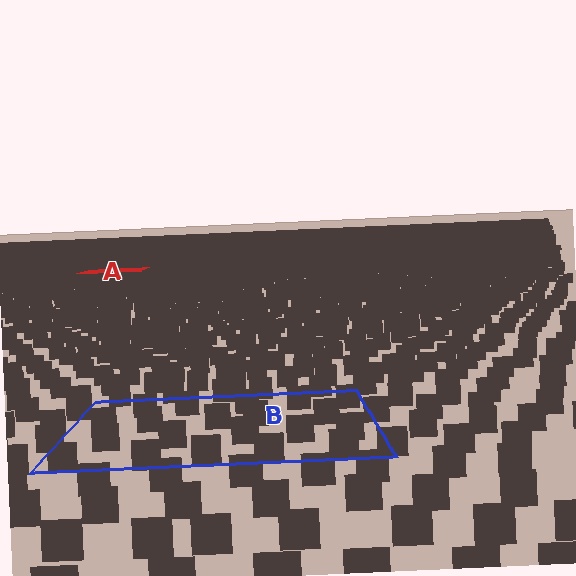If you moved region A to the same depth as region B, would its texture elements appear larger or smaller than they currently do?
They would appear larger. At a closer depth, the same texture elements are projected at a bigger on-screen size.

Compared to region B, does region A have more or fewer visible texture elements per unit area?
Region A has more texture elements per unit area — they are packed more densely because it is farther away.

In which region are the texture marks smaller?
The texture marks are smaller in region A, because it is farther away.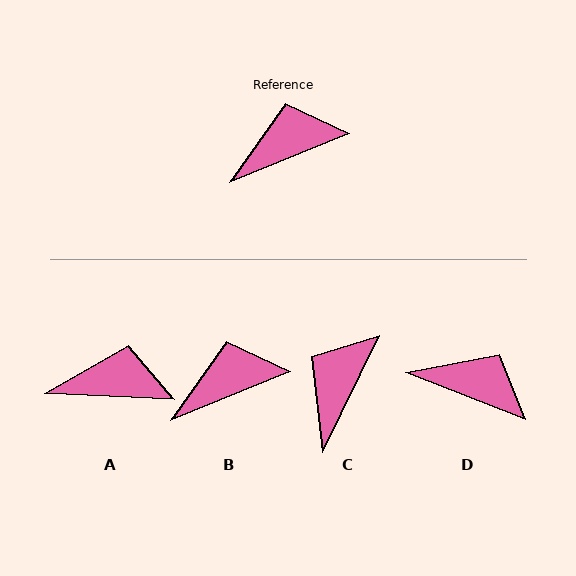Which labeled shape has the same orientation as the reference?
B.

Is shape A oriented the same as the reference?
No, it is off by about 25 degrees.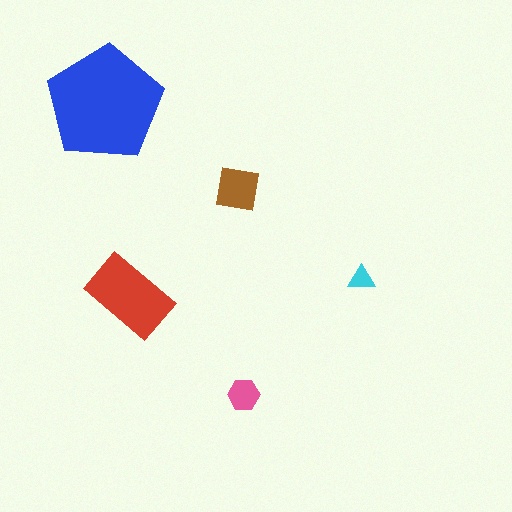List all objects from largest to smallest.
The blue pentagon, the red rectangle, the brown square, the pink hexagon, the cyan triangle.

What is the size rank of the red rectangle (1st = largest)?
2nd.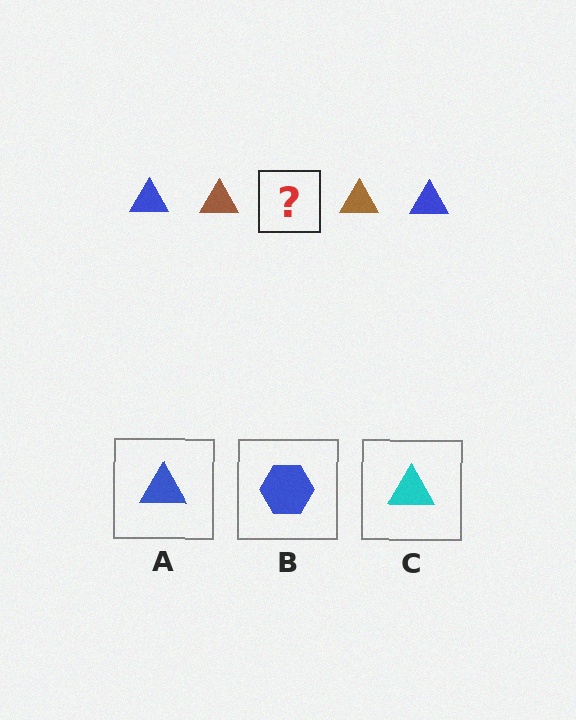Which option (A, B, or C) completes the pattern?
A.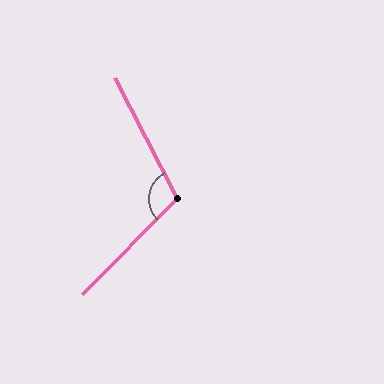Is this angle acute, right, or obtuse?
It is obtuse.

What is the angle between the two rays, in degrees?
Approximately 108 degrees.